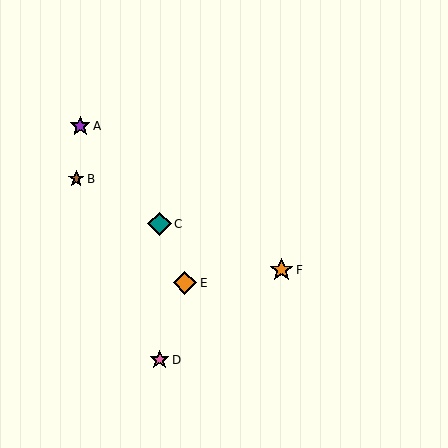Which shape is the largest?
The orange diamond (labeled E) is the largest.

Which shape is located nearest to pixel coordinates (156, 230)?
The teal diamond (labeled C) at (159, 224) is nearest to that location.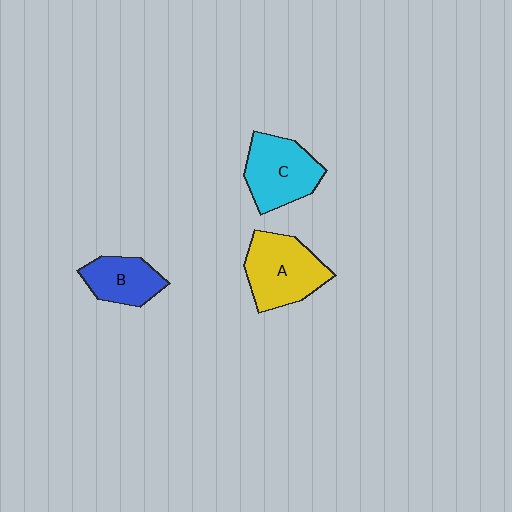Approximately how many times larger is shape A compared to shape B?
Approximately 1.5 times.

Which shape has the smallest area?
Shape B (blue).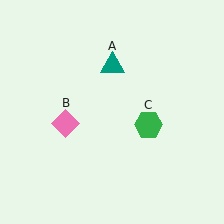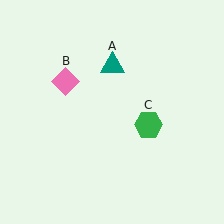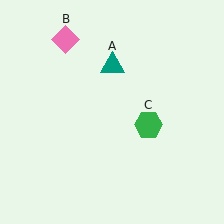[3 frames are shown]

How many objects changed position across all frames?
1 object changed position: pink diamond (object B).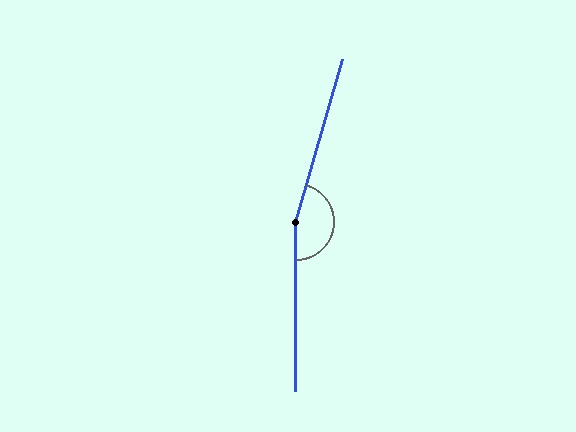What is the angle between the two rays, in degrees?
Approximately 164 degrees.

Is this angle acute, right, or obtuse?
It is obtuse.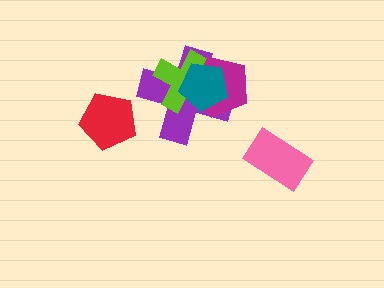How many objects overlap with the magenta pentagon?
3 objects overlap with the magenta pentagon.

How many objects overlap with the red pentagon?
0 objects overlap with the red pentagon.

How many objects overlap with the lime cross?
3 objects overlap with the lime cross.